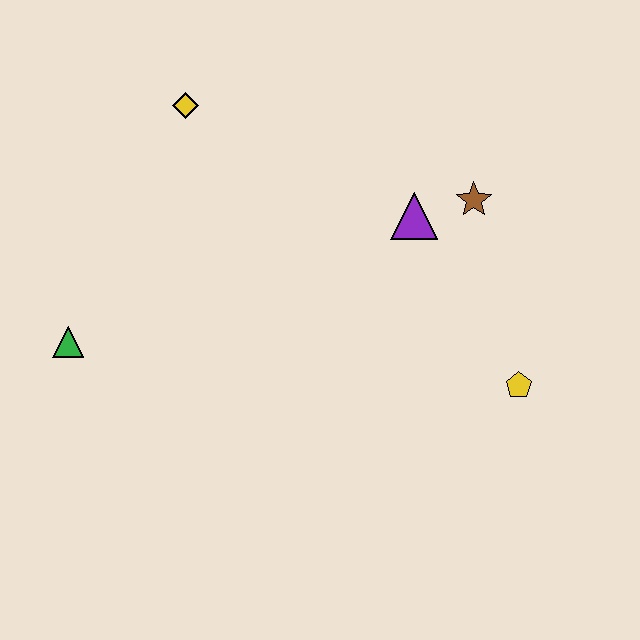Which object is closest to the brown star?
The purple triangle is closest to the brown star.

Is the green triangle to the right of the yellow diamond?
No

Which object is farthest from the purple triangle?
The green triangle is farthest from the purple triangle.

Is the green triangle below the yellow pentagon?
No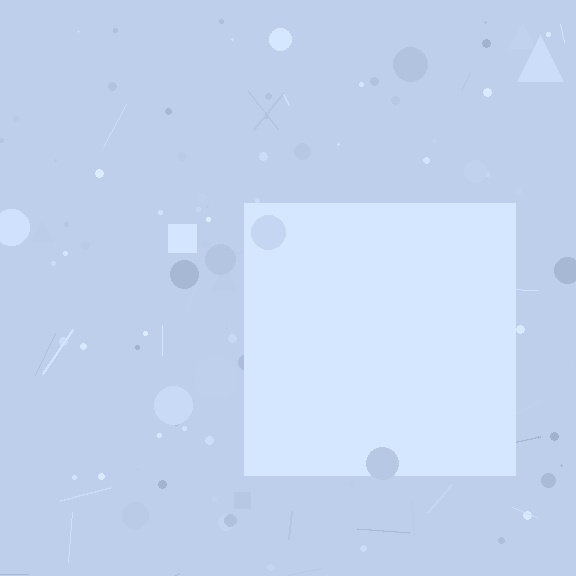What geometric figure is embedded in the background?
A square is embedded in the background.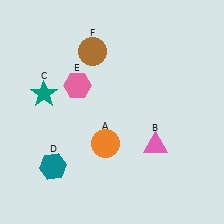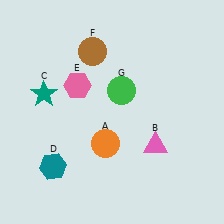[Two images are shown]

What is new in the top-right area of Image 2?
A green circle (G) was added in the top-right area of Image 2.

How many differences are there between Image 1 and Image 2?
There is 1 difference between the two images.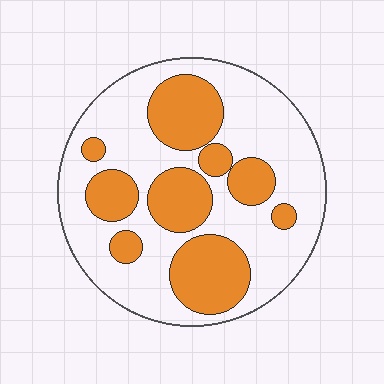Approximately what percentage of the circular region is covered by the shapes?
Approximately 35%.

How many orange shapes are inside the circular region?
9.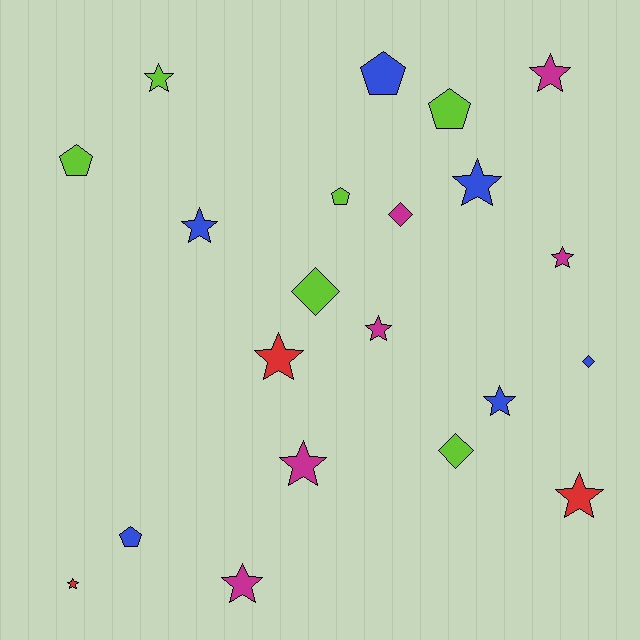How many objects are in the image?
There are 21 objects.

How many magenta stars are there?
There are 5 magenta stars.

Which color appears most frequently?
Blue, with 6 objects.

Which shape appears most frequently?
Star, with 12 objects.